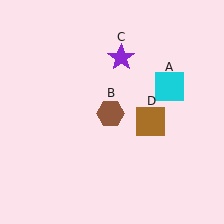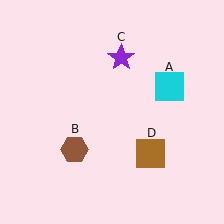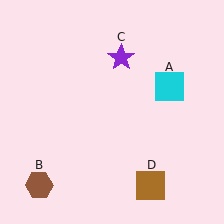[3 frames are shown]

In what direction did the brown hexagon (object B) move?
The brown hexagon (object B) moved down and to the left.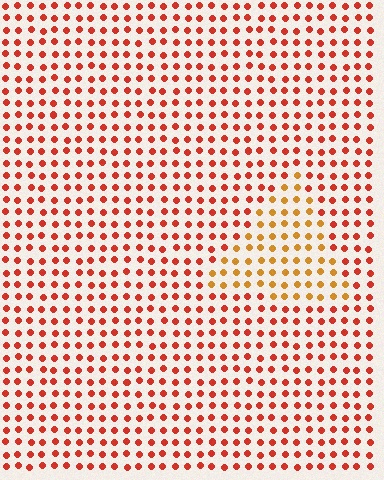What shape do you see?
I see a triangle.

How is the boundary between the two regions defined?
The boundary is defined purely by a slight shift in hue (about 32 degrees). Spacing, size, and orientation are identical on both sides.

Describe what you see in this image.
The image is filled with small red elements in a uniform arrangement. A triangle-shaped region is visible where the elements are tinted to a slightly different hue, forming a subtle color boundary.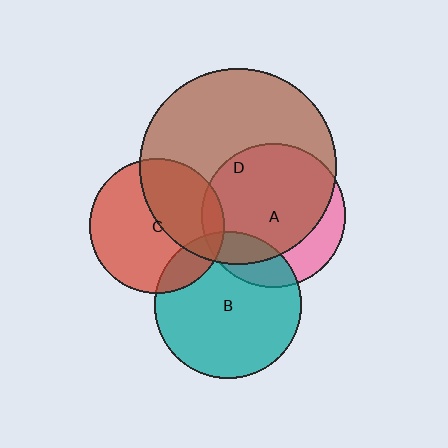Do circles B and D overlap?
Yes.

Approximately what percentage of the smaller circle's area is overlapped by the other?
Approximately 15%.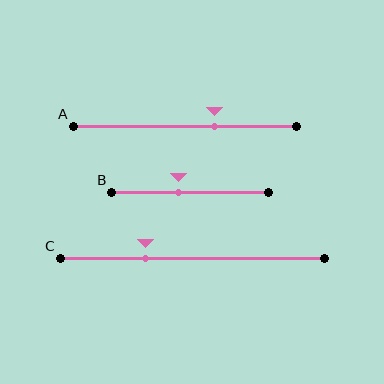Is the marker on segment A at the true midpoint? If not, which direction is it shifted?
No, the marker on segment A is shifted to the right by about 13% of the segment length.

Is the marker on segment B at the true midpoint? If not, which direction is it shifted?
No, the marker on segment B is shifted to the left by about 8% of the segment length.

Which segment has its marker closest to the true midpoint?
Segment B has its marker closest to the true midpoint.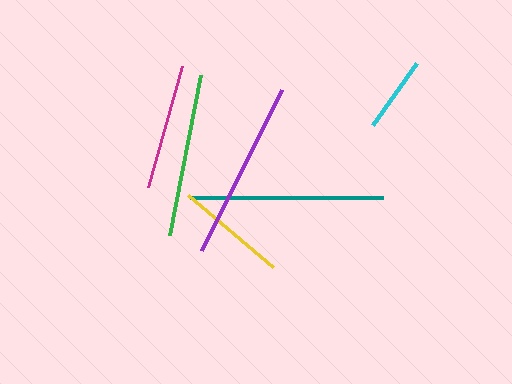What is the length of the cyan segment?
The cyan segment is approximately 76 pixels long.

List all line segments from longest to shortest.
From longest to shortest: teal, purple, green, magenta, yellow, cyan.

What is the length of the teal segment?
The teal segment is approximately 193 pixels long.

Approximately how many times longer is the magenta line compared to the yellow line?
The magenta line is approximately 1.1 times the length of the yellow line.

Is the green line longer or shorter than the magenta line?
The green line is longer than the magenta line.